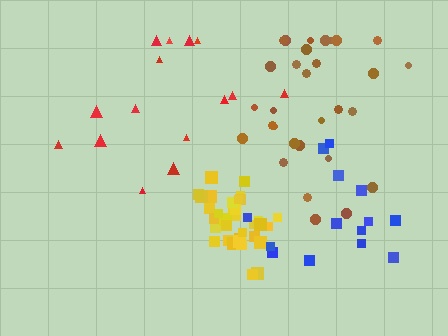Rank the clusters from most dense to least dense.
yellow, brown, blue, red.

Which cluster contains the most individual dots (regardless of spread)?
Yellow (34).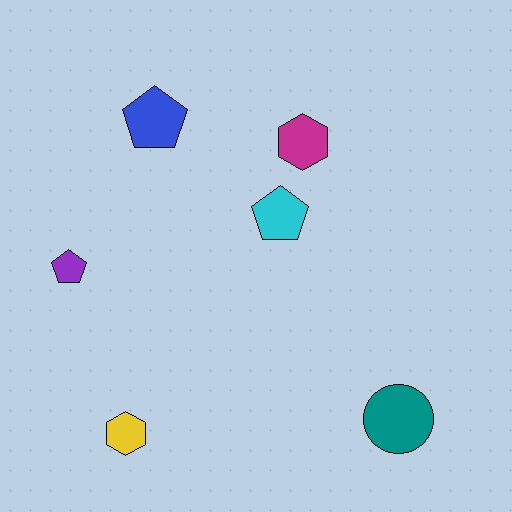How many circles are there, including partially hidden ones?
There is 1 circle.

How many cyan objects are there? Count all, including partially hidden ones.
There is 1 cyan object.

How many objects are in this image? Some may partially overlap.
There are 6 objects.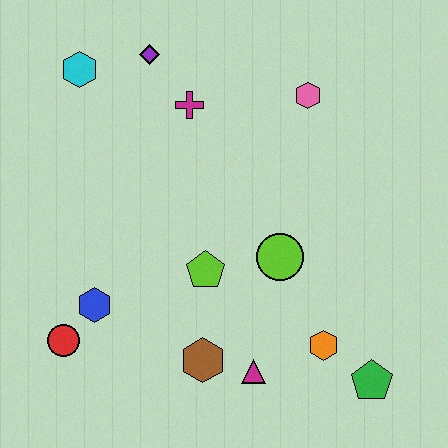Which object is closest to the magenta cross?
The purple diamond is closest to the magenta cross.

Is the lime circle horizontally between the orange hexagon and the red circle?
Yes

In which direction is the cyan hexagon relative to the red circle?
The cyan hexagon is above the red circle.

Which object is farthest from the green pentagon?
The cyan hexagon is farthest from the green pentagon.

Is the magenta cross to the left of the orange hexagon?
Yes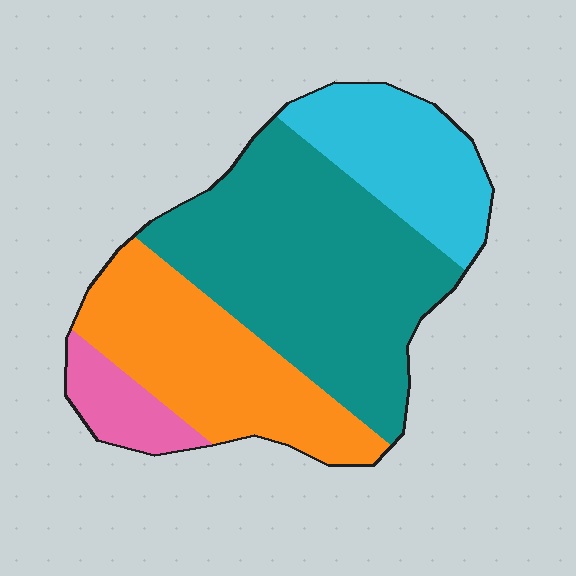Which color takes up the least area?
Pink, at roughly 10%.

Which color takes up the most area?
Teal, at roughly 45%.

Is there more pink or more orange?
Orange.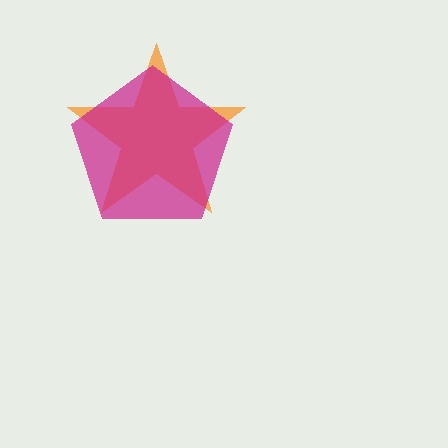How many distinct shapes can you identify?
There are 2 distinct shapes: an orange star, a magenta pentagon.